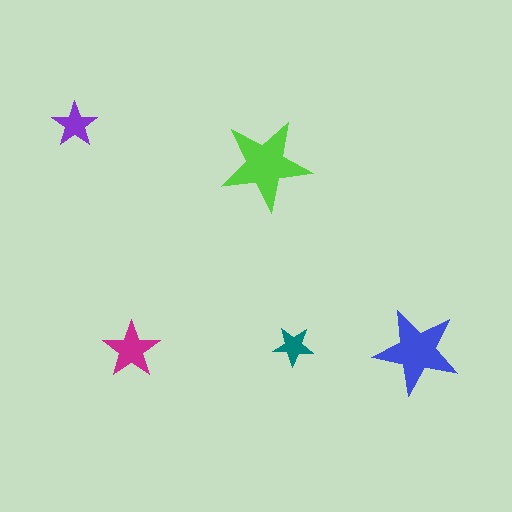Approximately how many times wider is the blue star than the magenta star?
About 1.5 times wider.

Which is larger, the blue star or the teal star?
The blue one.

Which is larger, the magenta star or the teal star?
The magenta one.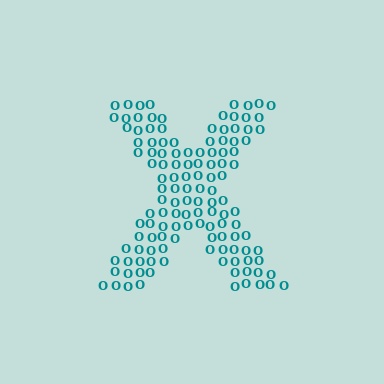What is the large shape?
The large shape is the letter X.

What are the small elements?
The small elements are letter O's.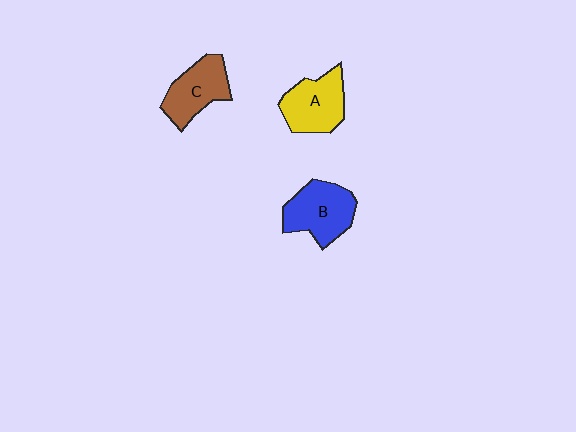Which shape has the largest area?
Shape B (blue).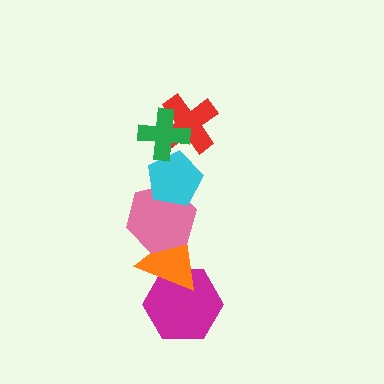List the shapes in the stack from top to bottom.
From top to bottom: the green cross, the red cross, the cyan pentagon, the pink hexagon, the orange triangle, the magenta hexagon.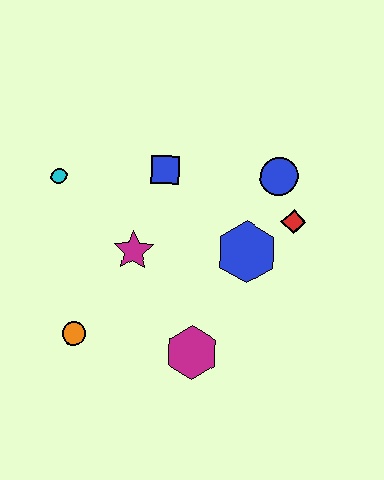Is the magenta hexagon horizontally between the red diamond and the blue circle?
No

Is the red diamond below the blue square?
Yes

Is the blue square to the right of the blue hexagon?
No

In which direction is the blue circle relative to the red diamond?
The blue circle is above the red diamond.